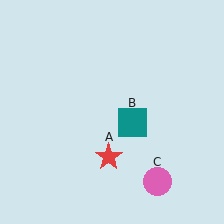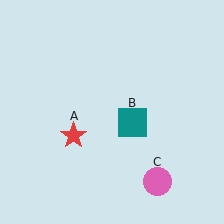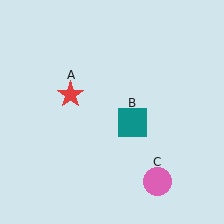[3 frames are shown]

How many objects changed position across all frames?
1 object changed position: red star (object A).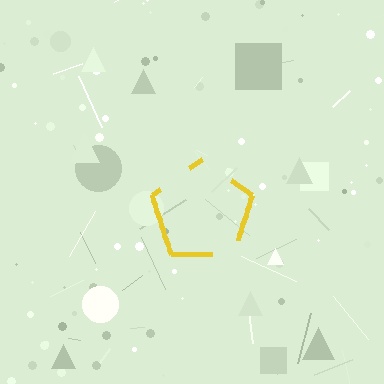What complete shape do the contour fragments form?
The contour fragments form a pentagon.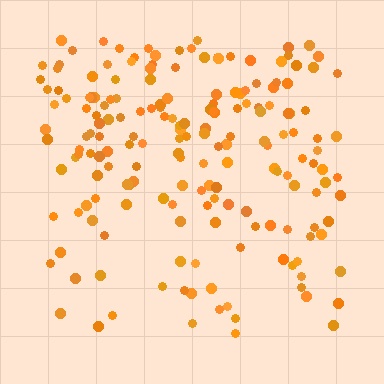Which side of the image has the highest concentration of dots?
The top.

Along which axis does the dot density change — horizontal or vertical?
Vertical.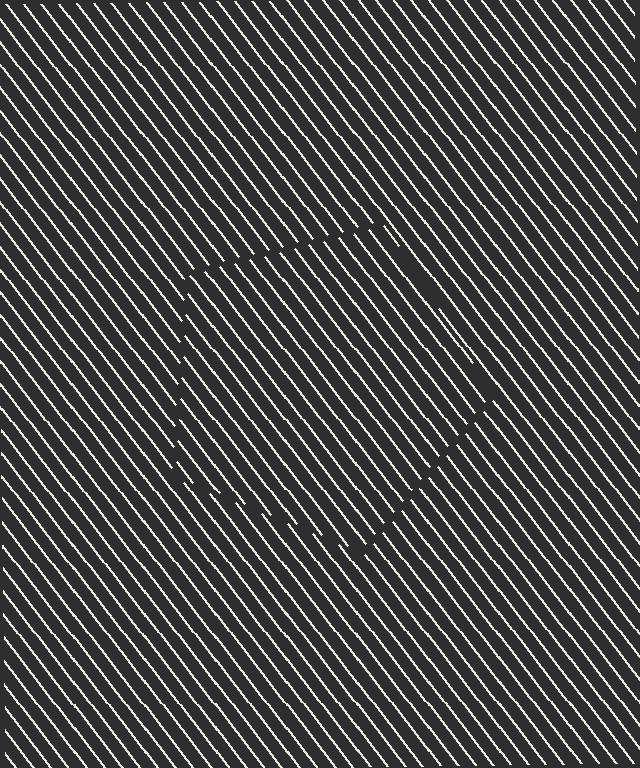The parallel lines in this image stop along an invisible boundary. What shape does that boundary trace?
An illusory pentagon. The interior of the shape contains the same grating, shifted by half a period — the contour is defined by the phase discontinuity where line-ends from the inner and outer gratings abut.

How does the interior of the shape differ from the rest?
The interior of the shape contains the same grating, shifted by half a period — the contour is defined by the phase discontinuity where line-ends from the inner and outer gratings abut.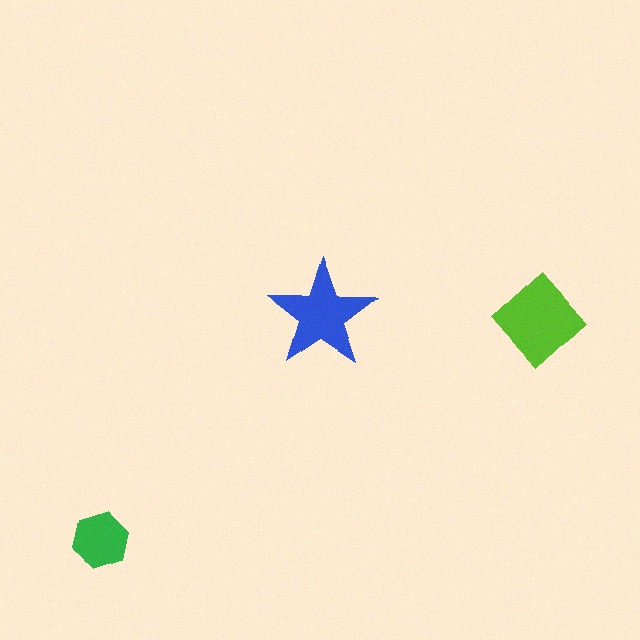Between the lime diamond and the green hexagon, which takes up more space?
The lime diamond.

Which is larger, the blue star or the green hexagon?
The blue star.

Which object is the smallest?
The green hexagon.